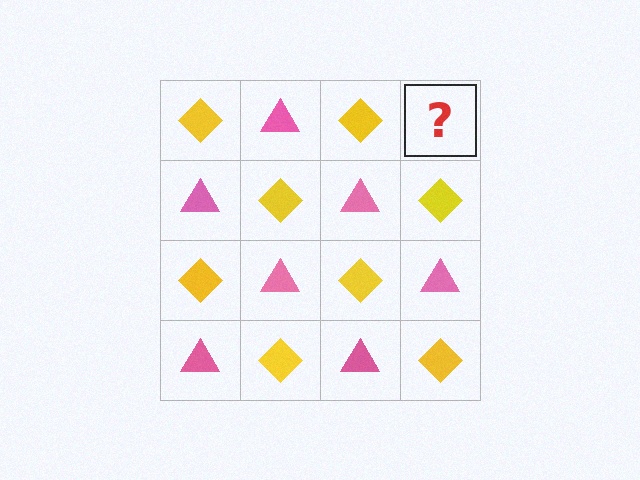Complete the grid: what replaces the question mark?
The question mark should be replaced with a pink triangle.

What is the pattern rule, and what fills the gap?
The rule is that it alternates yellow diamond and pink triangle in a checkerboard pattern. The gap should be filled with a pink triangle.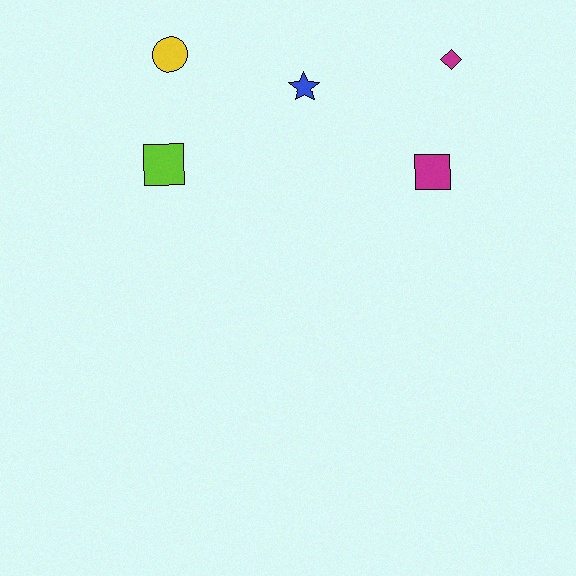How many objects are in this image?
There are 5 objects.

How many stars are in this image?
There is 1 star.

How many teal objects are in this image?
There are no teal objects.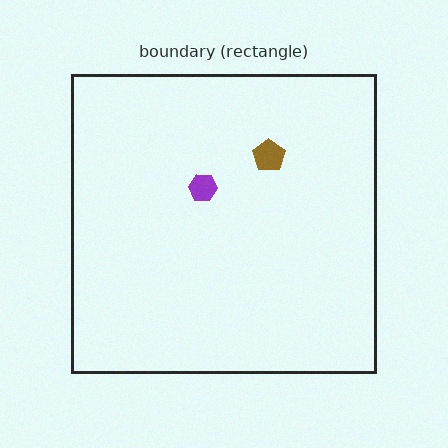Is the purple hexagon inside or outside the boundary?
Inside.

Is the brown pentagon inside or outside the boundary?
Inside.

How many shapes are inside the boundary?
2 inside, 0 outside.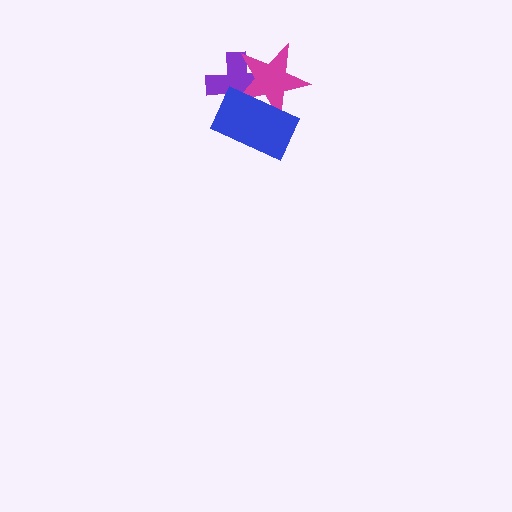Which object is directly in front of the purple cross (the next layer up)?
The magenta star is directly in front of the purple cross.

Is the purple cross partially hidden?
Yes, it is partially covered by another shape.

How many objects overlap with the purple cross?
2 objects overlap with the purple cross.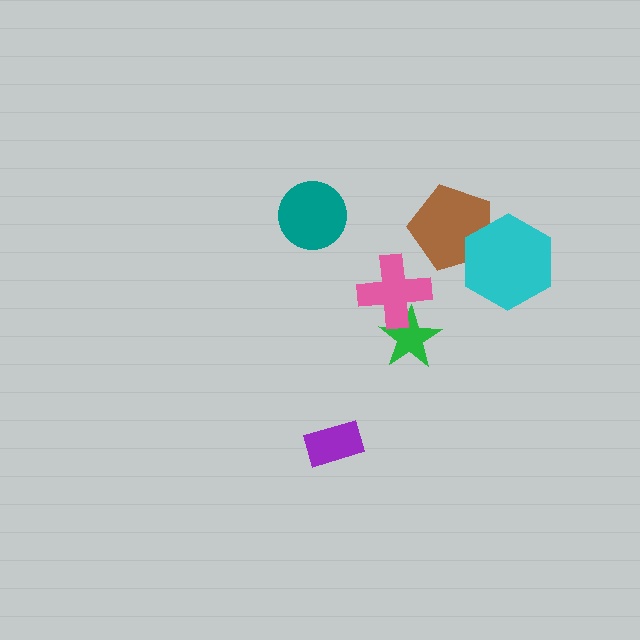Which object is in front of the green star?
The pink cross is in front of the green star.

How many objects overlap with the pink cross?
1 object overlaps with the pink cross.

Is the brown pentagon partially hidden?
Yes, it is partially covered by another shape.